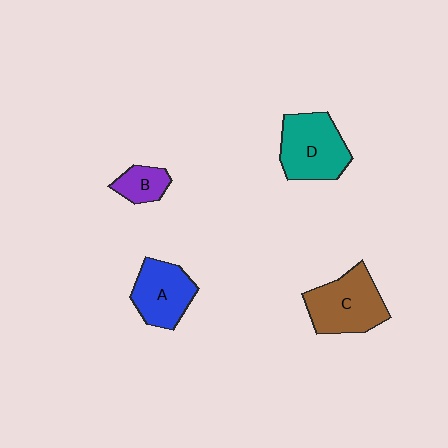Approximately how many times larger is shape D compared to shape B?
Approximately 2.4 times.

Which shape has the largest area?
Shape C (brown).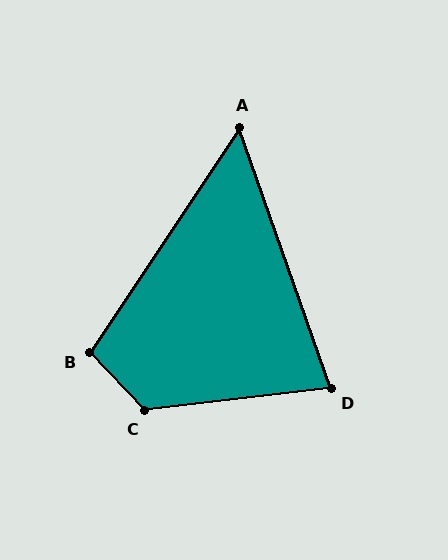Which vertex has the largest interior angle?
C, at approximately 127 degrees.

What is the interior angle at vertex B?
Approximately 103 degrees (obtuse).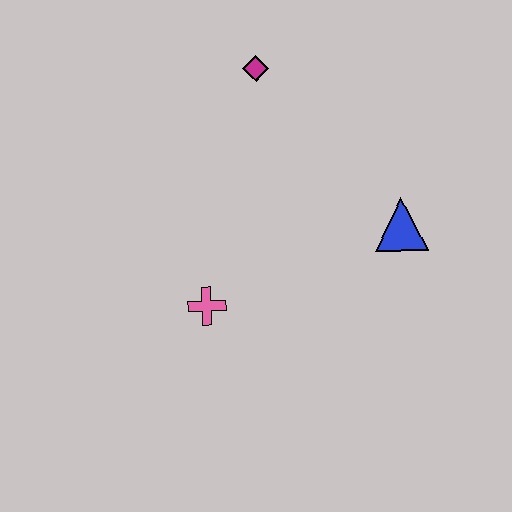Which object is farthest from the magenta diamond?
The pink cross is farthest from the magenta diamond.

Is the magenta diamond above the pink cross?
Yes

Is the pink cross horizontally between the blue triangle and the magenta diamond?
No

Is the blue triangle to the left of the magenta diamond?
No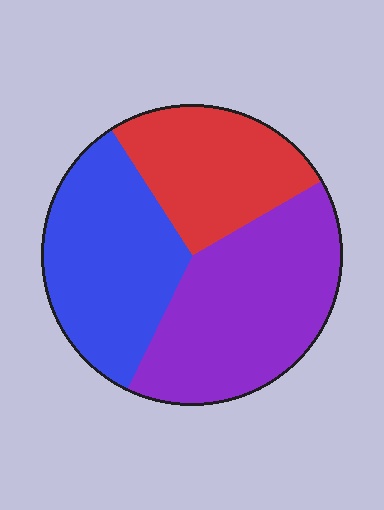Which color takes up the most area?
Purple, at roughly 40%.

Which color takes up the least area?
Red, at roughly 25%.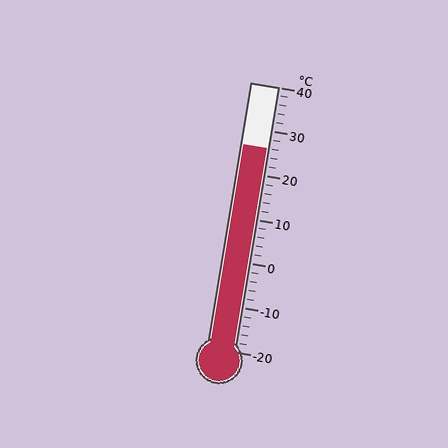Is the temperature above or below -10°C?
The temperature is above -10°C.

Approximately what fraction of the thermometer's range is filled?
The thermometer is filled to approximately 75% of its range.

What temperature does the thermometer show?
The thermometer shows approximately 26°C.